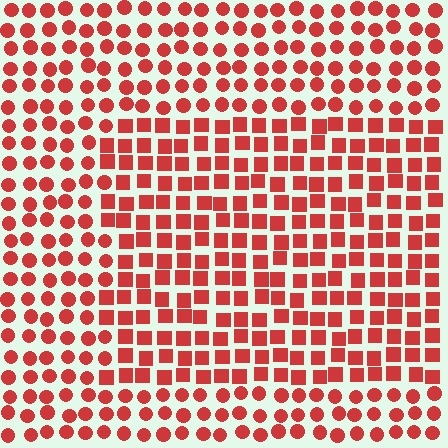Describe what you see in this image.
The image is filled with small red elements arranged in a uniform grid. A rectangle-shaped region contains squares, while the surrounding area contains circles. The boundary is defined purely by the change in element shape.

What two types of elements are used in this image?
The image uses squares inside the rectangle region and circles outside it.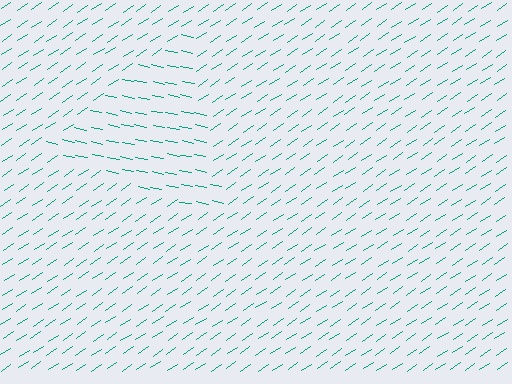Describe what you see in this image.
The image is filled with small teal line segments. A triangle region in the image has lines oriented differently from the surrounding lines, creating a visible texture boundary.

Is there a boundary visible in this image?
Yes, there is a texture boundary formed by a change in line orientation.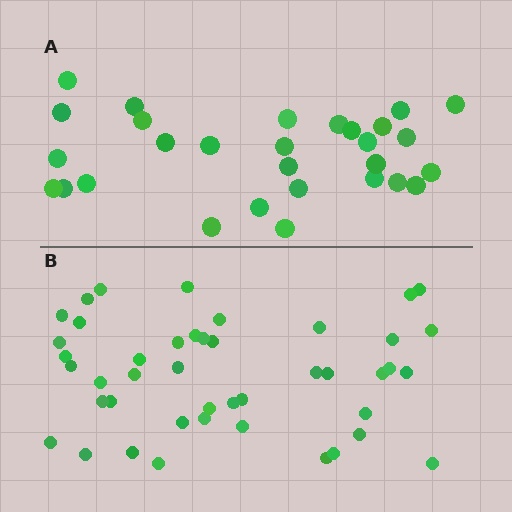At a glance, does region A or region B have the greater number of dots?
Region B (the bottom region) has more dots.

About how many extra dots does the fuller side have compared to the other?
Region B has approximately 15 more dots than region A.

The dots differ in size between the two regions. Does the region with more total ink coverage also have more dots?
No. Region A has more total ink coverage because its dots are larger, but region B actually contains more individual dots. Total area can be misleading — the number of items is what matters here.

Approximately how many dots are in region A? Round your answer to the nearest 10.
About 30 dots. (The exact count is 29, which rounds to 30.)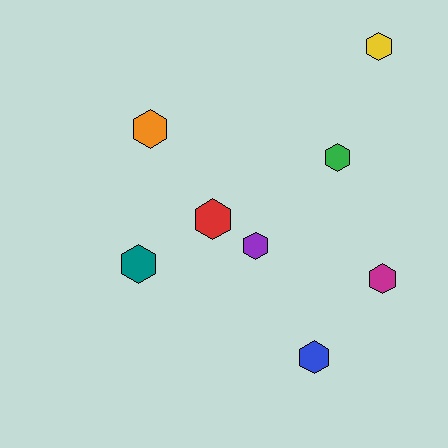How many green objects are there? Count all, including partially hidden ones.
There is 1 green object.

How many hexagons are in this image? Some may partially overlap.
There are 8 hexagons.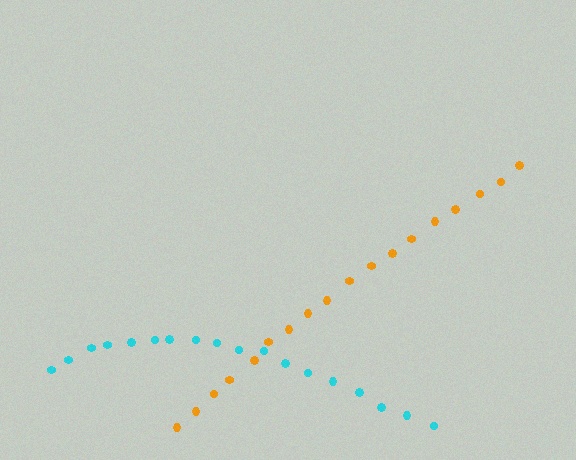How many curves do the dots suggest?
There are 2 distinct paths.